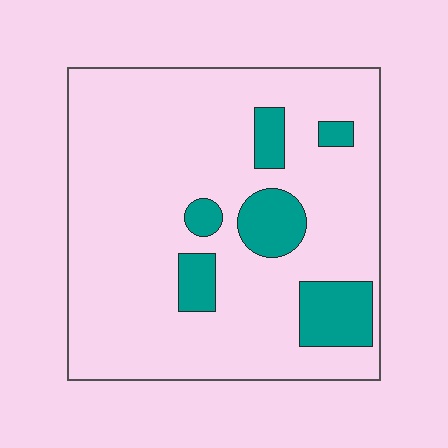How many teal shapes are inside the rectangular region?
6.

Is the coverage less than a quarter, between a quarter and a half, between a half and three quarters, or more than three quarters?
Less than a quarter.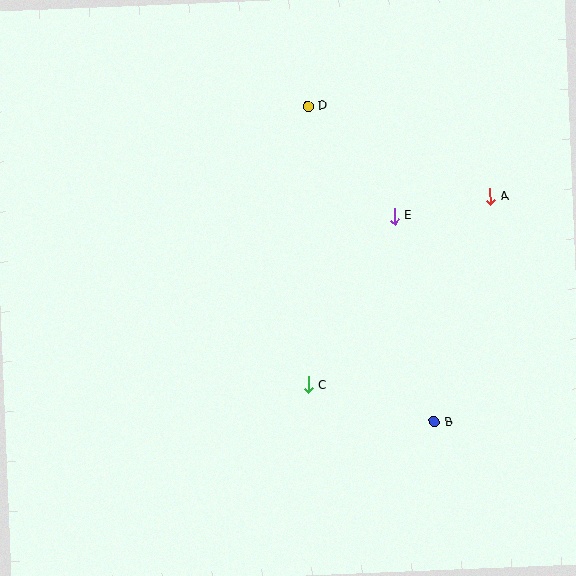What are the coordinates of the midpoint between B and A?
The midpoint between B and A is at (462, 309).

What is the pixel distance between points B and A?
The distance between B and A is 232 pixels.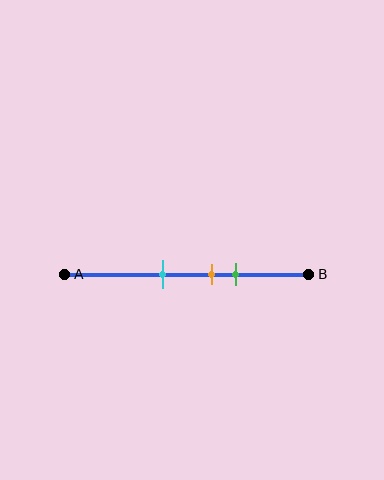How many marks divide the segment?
There are 3 marks dividing the segment.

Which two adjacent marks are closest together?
The orange and green marks are the closest adjacent pair.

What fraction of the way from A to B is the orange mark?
The orange mark is approximately 60% (0.6) of the way from A to B.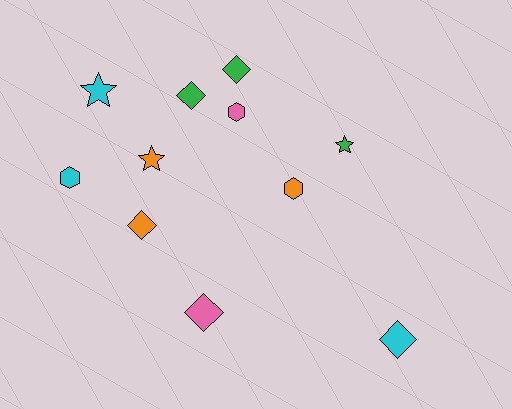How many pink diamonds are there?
There is 1 pink diamond.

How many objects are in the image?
There are 11 objects.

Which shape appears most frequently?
Diamond, with 5 objects.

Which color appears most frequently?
Orange, with 3 objects.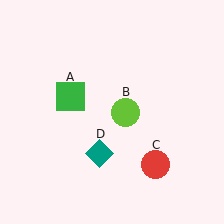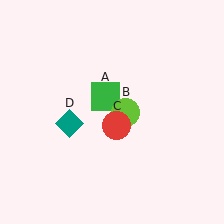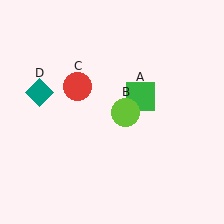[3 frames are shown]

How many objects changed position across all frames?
3 objects changed position: green square (object A), red circle (object C), teal diamond (object D).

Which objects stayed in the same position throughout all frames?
Lime circle (object B) remained stationary.